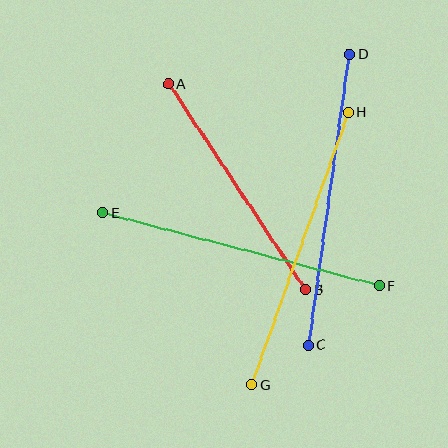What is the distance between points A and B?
The distance is approximately 247 pixels.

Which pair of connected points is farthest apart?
Points C and D are farthest apart.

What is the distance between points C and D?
The distance is approximately 293 pixels.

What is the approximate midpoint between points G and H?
The midpoint is at approximately (300, 249) pixels.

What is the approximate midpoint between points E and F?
The midpoint is at approximately (241, 249) pixels.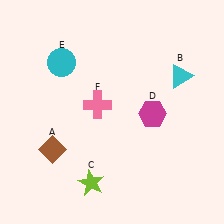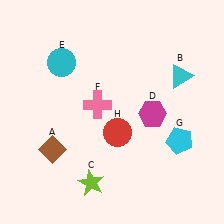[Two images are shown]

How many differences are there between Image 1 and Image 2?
There are 2 differences between the two images.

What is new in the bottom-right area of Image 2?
A cyan pentagon (G) was added in the bottom-right area of Image 2.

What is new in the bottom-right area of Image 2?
A red circle (H) was added in the bottom-right area of Image 2.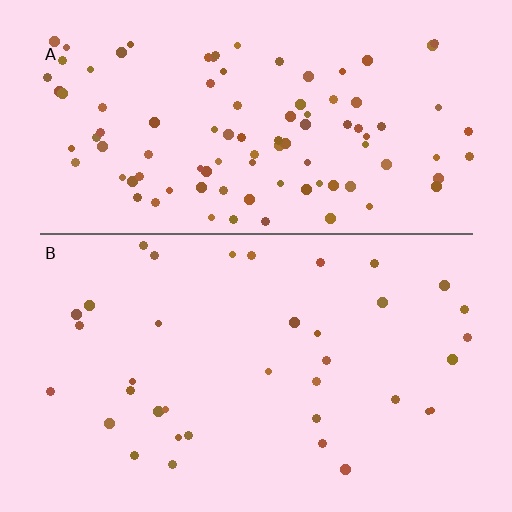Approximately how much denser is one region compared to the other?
Approximately 2.7× — region A over region B.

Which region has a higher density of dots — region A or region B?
A (the top).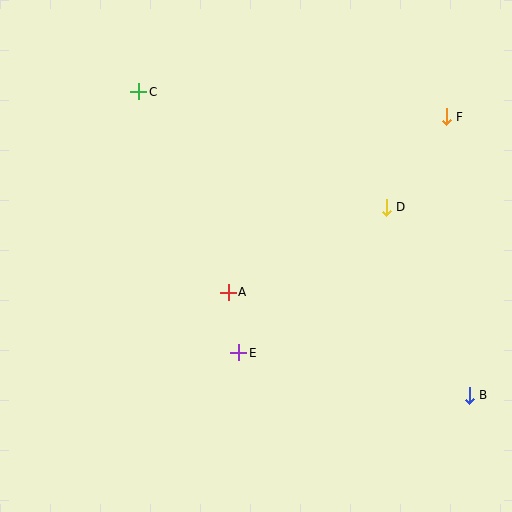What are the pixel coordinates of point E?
Point E is at (239, 353).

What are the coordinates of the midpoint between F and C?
The midpoint between F and C is at (292, 104).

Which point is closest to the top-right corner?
Point F is closest to the top-right corner.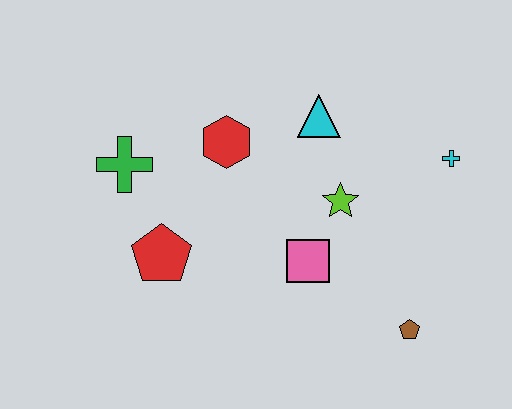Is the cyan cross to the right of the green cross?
Yes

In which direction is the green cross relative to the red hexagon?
The green cross is to the left of the red hexagon.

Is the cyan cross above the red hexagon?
No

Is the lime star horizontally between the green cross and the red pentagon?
No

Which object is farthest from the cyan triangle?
The brown pentagon is farthest from the cyan triangle.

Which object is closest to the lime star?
The pink square is closest to the lime star.